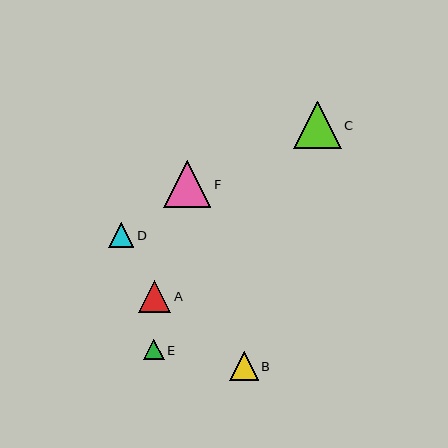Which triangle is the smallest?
Triangle E is the smallest with a size of approximately 21 pixels.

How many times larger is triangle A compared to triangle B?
Triangle A is approximately 1.1 times the size of triangle B.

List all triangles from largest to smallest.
From largest to smallest: C, F, A, B, D, E.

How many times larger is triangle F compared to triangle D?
Triangle F is approximately 1.8 times the size of triangle D.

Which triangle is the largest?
Triangle C is the largest with a size of approximately 47 pixels.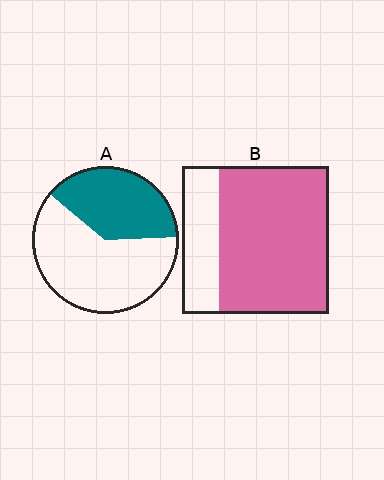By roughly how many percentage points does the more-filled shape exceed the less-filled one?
By roughly 35 percentage points (B over A).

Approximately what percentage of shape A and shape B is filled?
A is approximately 40% and B is approximately 75%.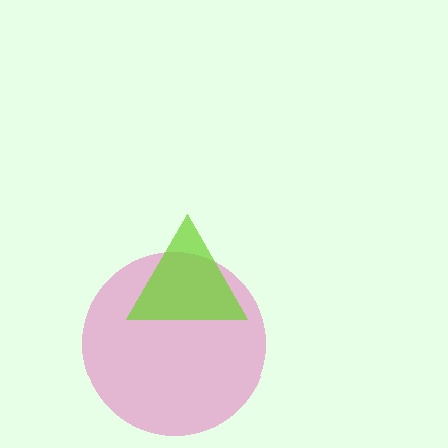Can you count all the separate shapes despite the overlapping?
Yes, there are 2 separate shapes.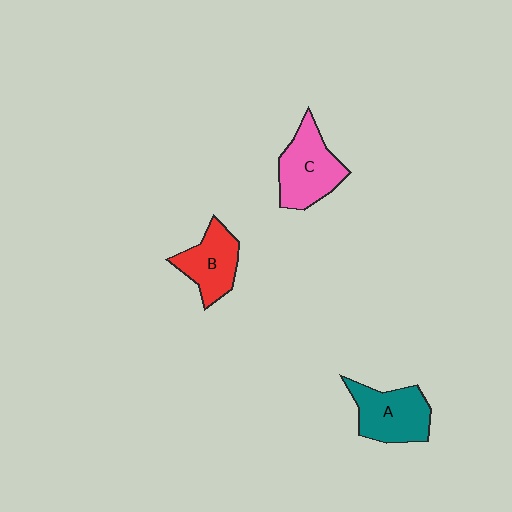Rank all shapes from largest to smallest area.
From largest to smallest: C (pink), A (teal), B (red).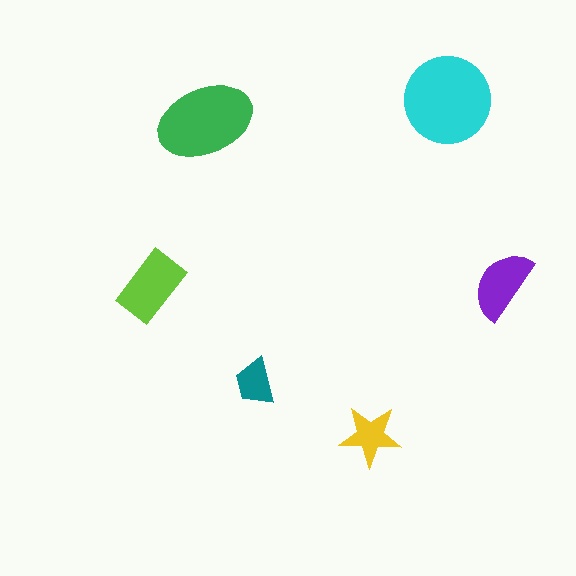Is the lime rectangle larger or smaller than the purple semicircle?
Larger.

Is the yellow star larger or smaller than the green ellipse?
Smaller.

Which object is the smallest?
The teal trapezoid.